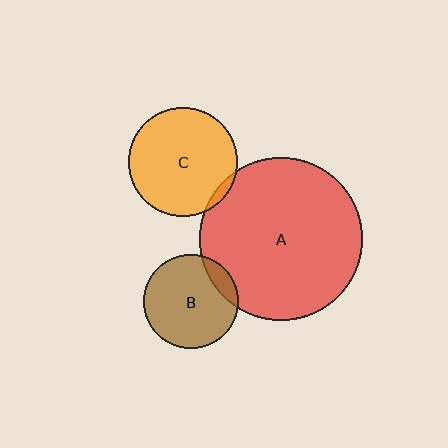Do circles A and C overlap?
Yes.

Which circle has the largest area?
Circle A (red).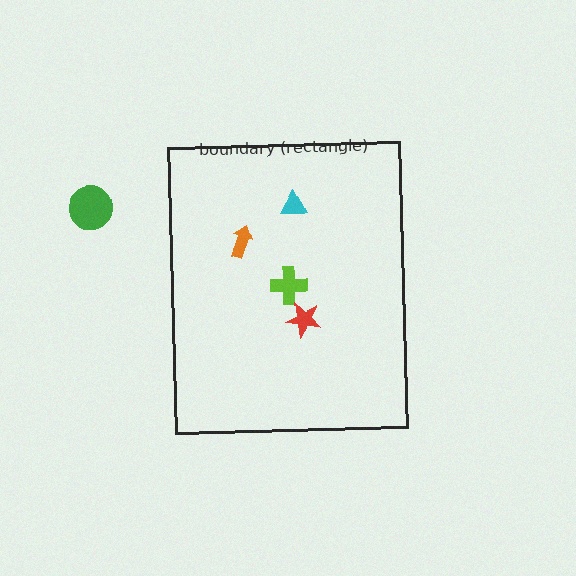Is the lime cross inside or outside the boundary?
Inside.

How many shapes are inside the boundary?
4 inside, 1 outside.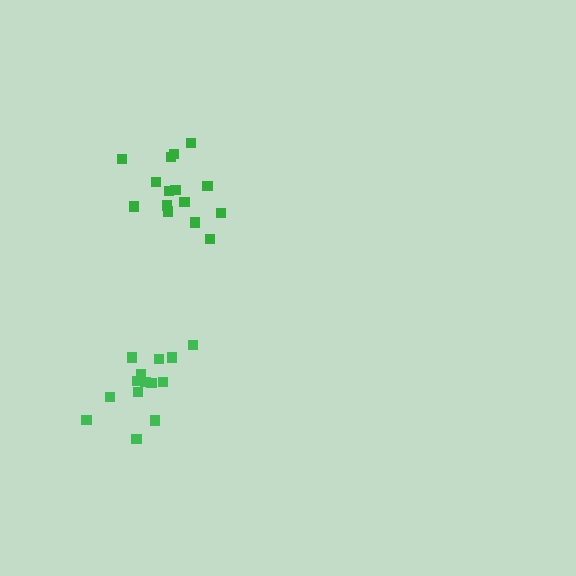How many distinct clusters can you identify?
There are 2 distinct clusters.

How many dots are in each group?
Group 1: 15 dots, Group 2: 14 dots (29 total).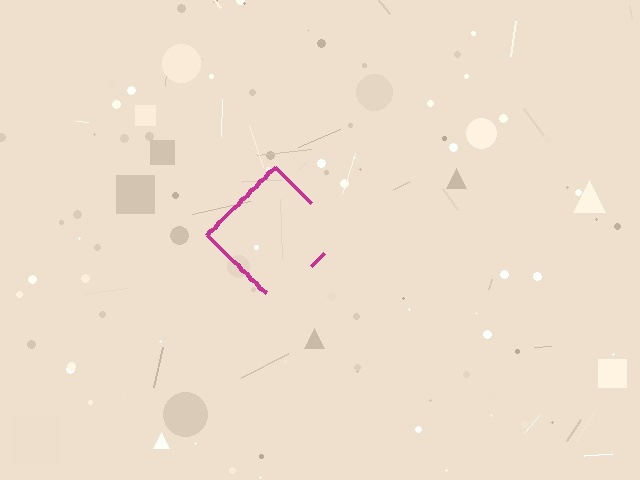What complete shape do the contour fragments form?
The contour fragments form a diamond.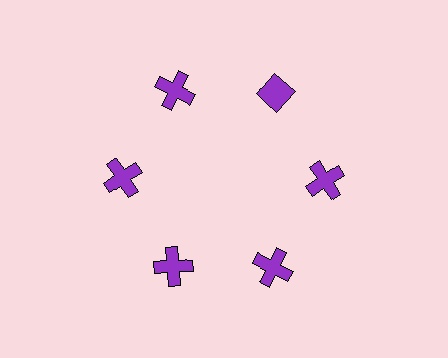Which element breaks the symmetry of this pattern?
The purple diamond at roughly the 1 o'clock position breaks the symmetry. All other shapes are purple crosses.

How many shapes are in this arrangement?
There are 6 shapes arranged in a ring pattern.